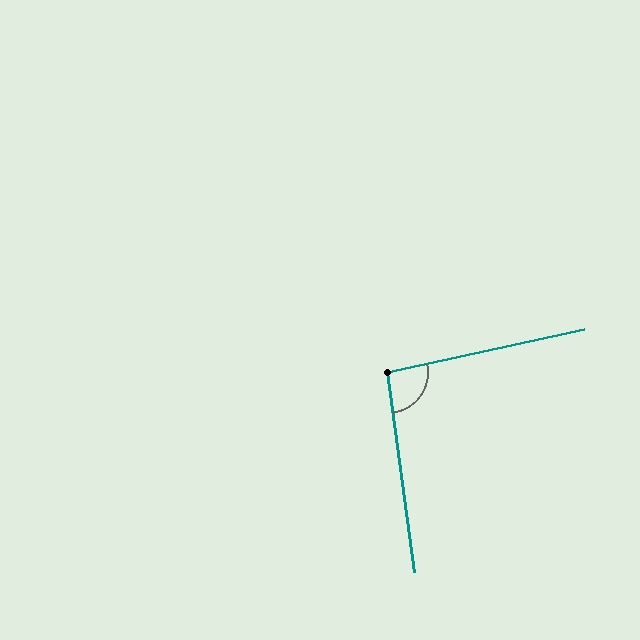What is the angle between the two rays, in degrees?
Approximately 95 degrees.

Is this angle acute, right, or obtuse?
It is approximately a right angle.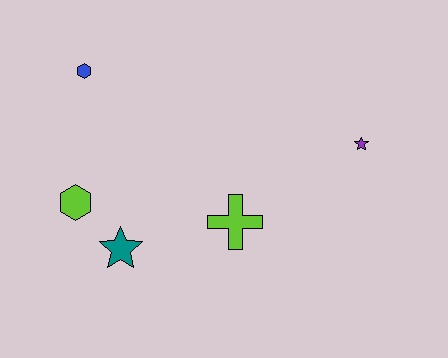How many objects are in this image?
There are 5 objects.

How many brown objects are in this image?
There are no brown objects.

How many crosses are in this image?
There is 1 cross.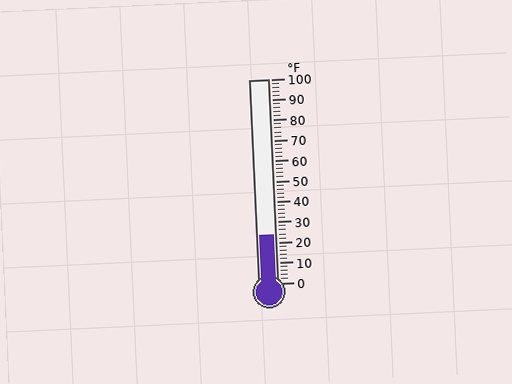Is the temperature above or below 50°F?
The temperature is below 50°F.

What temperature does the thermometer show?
The thermometer shows approximately 24°F.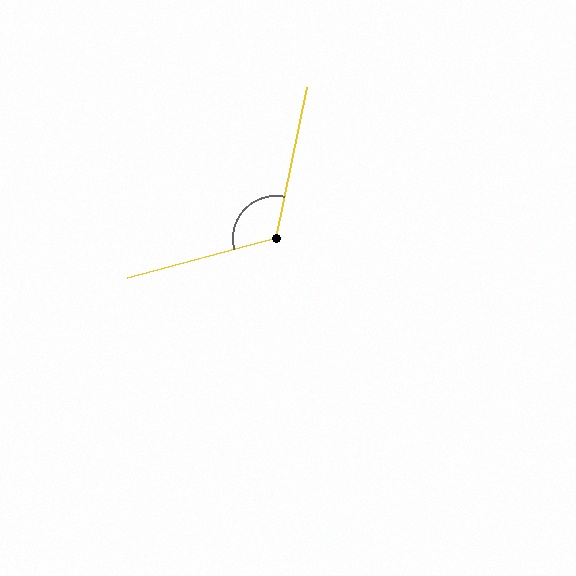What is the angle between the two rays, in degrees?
Approximately 117 degrees.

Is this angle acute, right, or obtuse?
It is obtuse.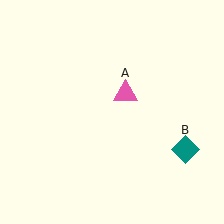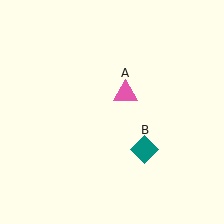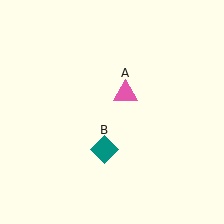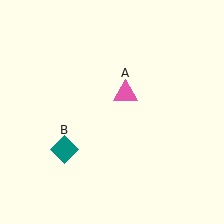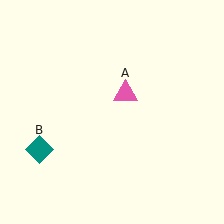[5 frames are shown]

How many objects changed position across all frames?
1 object changed position: teal diamond (object B).